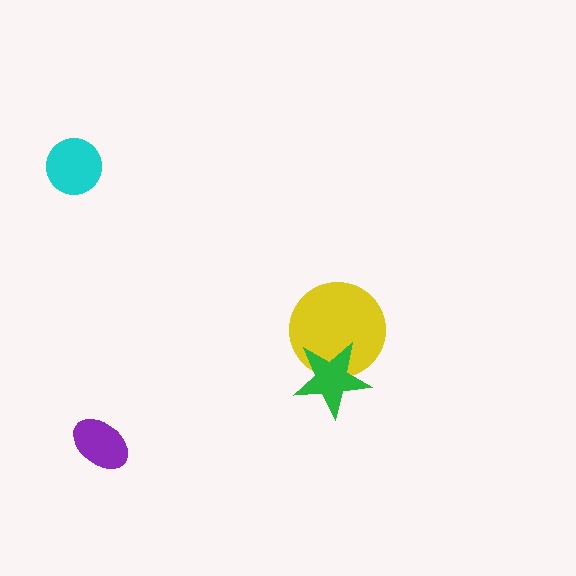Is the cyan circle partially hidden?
No, no other shape covers it.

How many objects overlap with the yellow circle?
1 object overlaps with the yellow circle.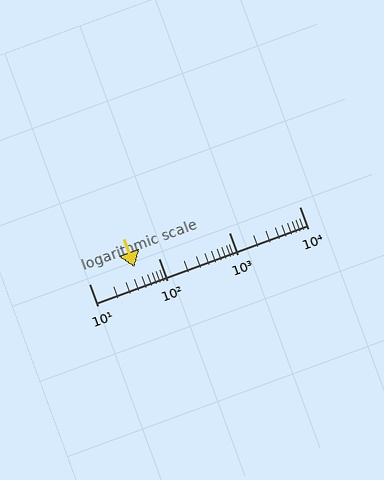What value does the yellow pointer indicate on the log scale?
The pointer indicates approximately 45.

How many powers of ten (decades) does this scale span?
The scale spans 3 decades, from 10 to 10000.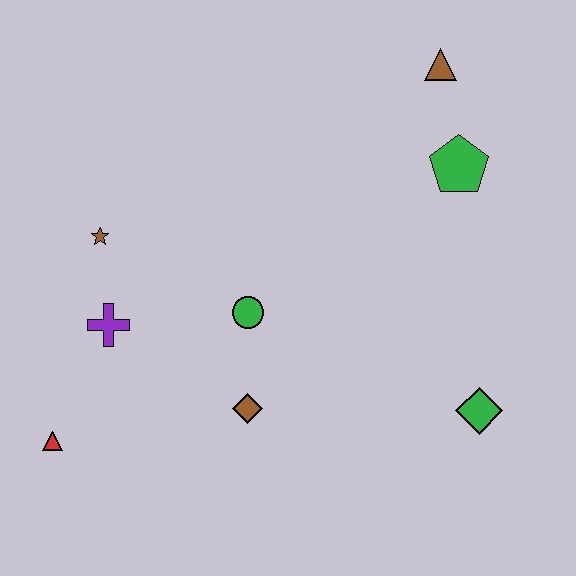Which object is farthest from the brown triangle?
The red triangle is farthest from the brown triangle.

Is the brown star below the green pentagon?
Yes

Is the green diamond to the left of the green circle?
No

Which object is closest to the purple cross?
The brown star is closest to the purple cross.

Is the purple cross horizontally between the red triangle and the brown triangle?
Yes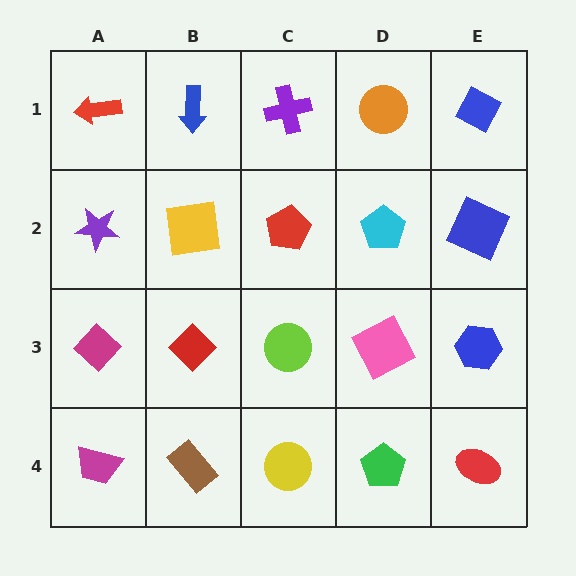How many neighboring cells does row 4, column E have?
2.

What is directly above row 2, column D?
An orange circle.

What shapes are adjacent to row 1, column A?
A purple star (row 2, column A), a blue arrow (row 1, column B).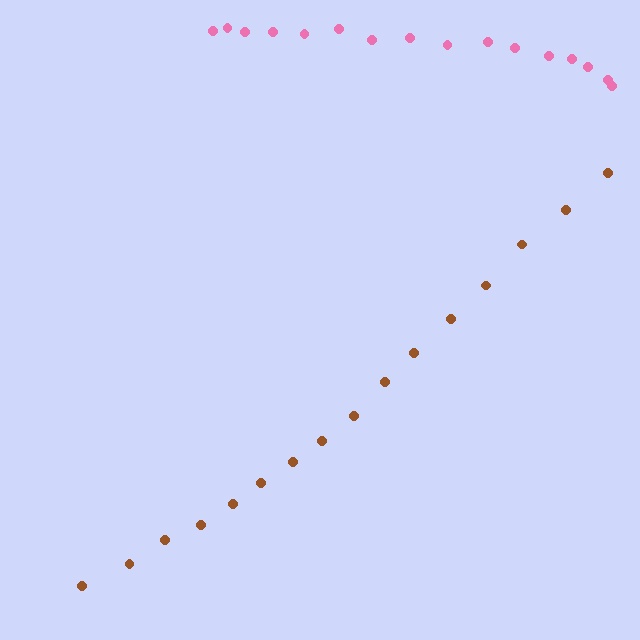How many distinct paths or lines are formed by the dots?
There are 2 distinct paths.